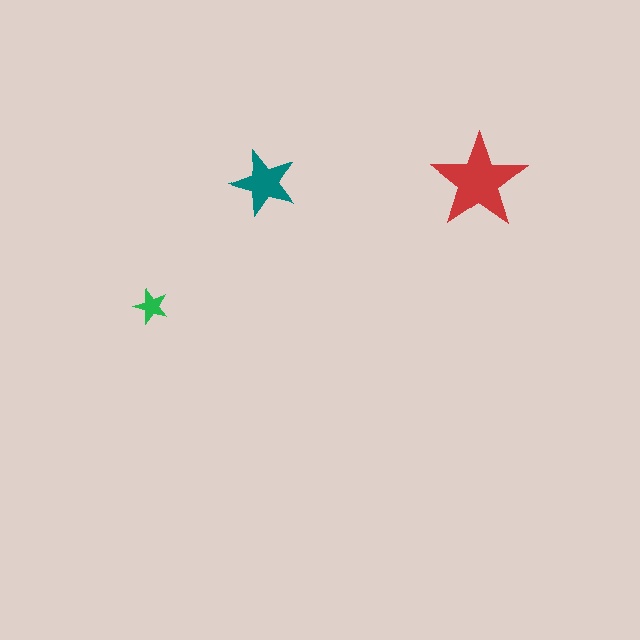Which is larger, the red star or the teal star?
The red one.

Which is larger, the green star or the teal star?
The teal one.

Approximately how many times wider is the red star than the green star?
About 3 times wider.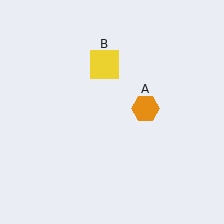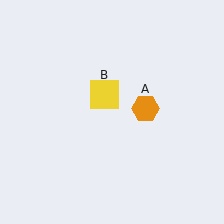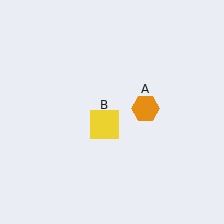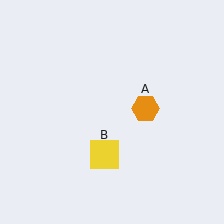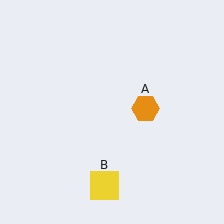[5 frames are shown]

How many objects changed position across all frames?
1 object changed position: yellow square (object B).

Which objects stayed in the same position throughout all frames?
Orange hexagon (object A) remained stationary.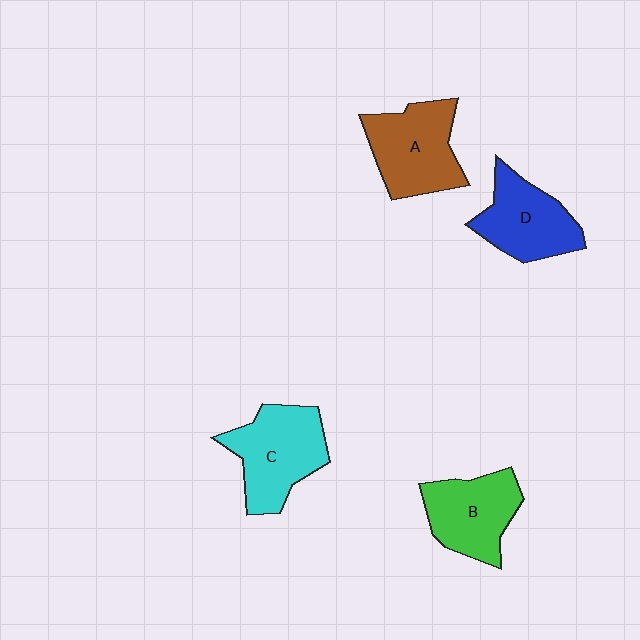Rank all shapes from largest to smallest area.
From largest to smallest: C (cyan), A (brown), B (green), D (blue).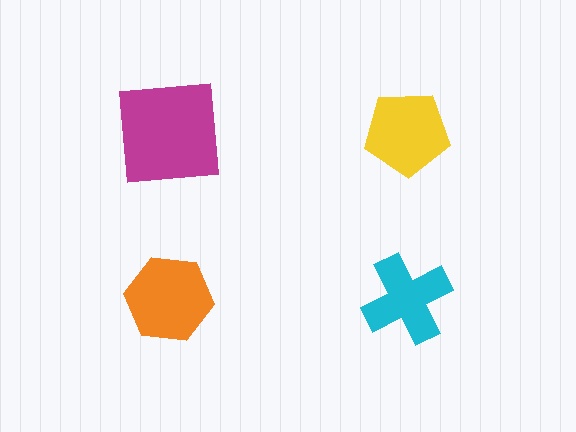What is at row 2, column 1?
An orange hexagon.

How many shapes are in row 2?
2 shapes.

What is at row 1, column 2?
A yellow pentagon.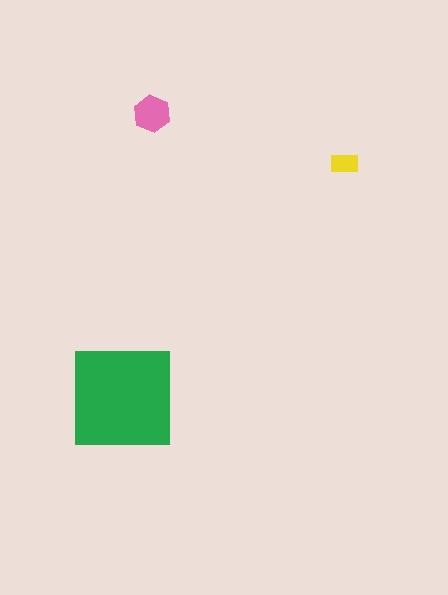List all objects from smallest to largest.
The yellow rectangle, the pink hexagon, the green square.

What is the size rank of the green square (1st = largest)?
1st.